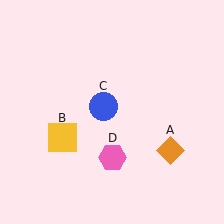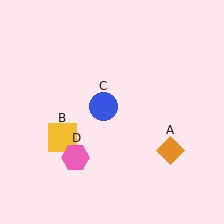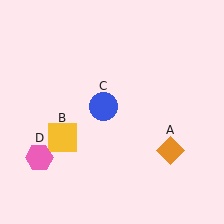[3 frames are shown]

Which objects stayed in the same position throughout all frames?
Orange diamond (object A) and yellow square (object B) and blue circle (object C) remained stationary.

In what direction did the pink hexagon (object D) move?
The pink hexagon (object D) moved left.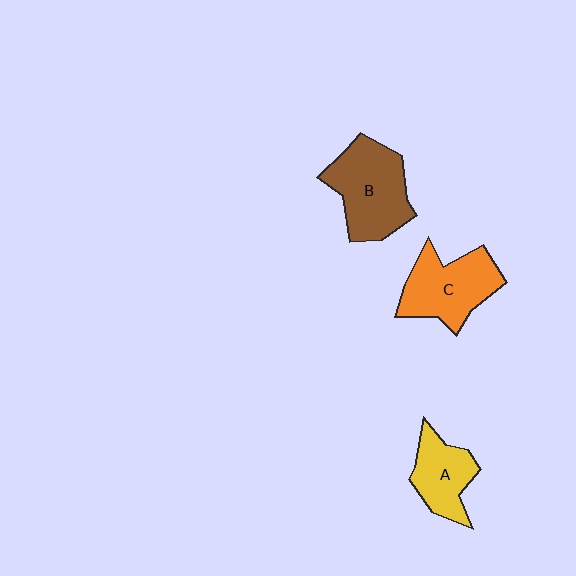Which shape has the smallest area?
Shape A (yellow).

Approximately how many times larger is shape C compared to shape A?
Approximately 1.4 times.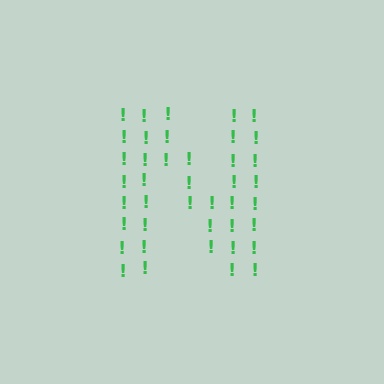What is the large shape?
The large shape is the letter N.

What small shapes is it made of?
It is made of small exclamation marks.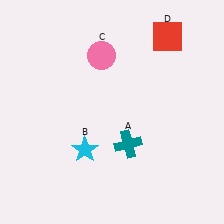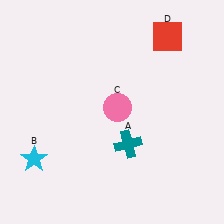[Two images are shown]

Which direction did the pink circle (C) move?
The pink circle (C) moved down.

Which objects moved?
The objects that moved are: the cyan star (B), the pink circle (C).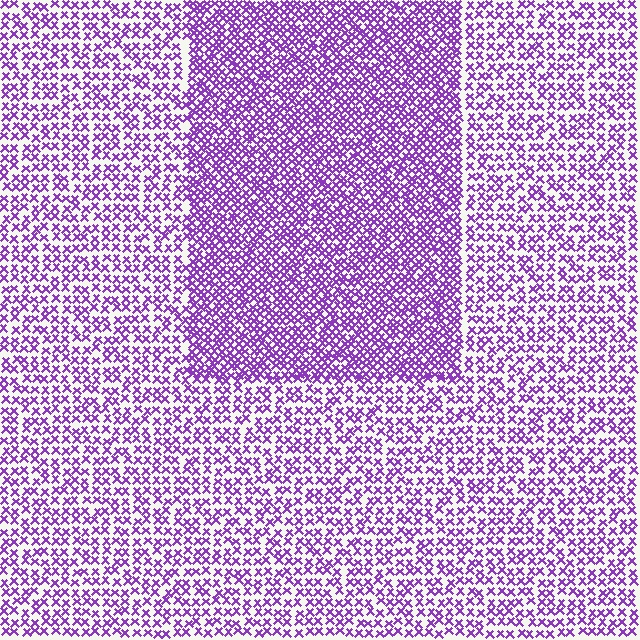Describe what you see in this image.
The image contains small purple elements arranged at two different densities. A rectangle-shaped region is visible where the elements are more densely packed than the surrounding area.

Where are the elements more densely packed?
The elements are more densely packed inside the rectangle boundary.